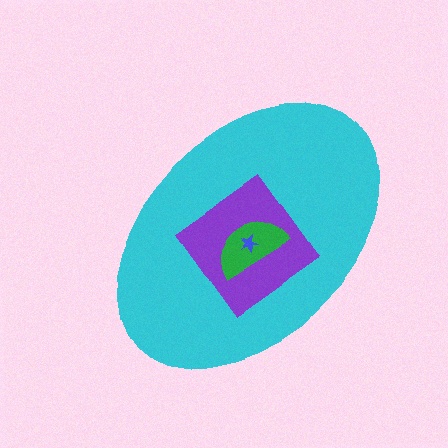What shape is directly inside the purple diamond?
The green semicircle.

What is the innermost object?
The blue star.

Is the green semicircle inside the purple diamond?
Yes.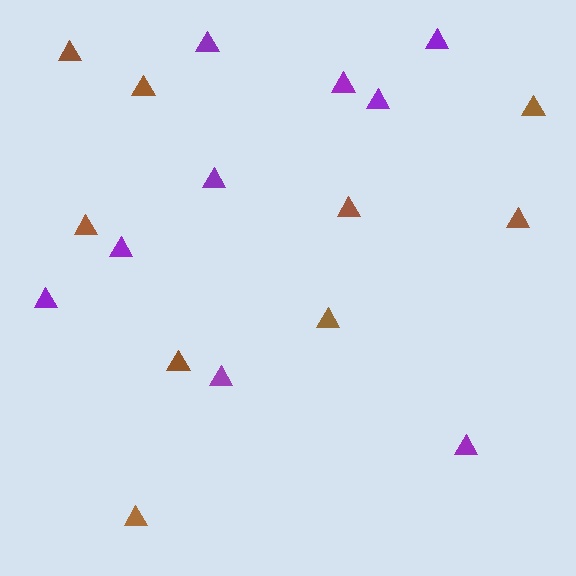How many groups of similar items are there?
There are 2 groups: one group of purple triangles (9) and one group of brown triangles (9).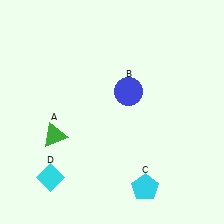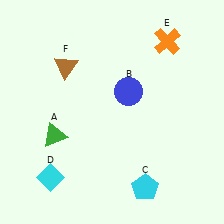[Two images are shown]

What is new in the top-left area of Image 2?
A brown triangle (F) was added in the top-left area of Image 2.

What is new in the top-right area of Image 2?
An orange cross (E) was added in the top-right area of Image 2.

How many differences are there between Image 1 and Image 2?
There are 2 differences between the two images.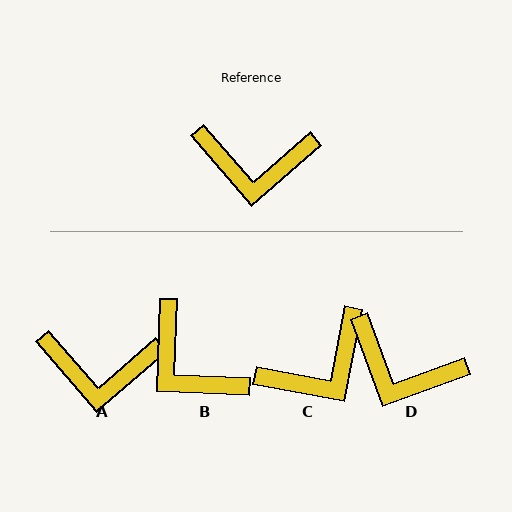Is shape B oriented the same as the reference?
No, it is off by about 43 degrees.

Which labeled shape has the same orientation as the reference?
A.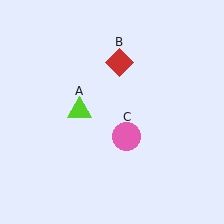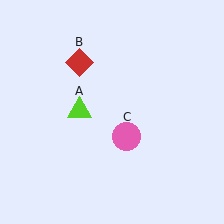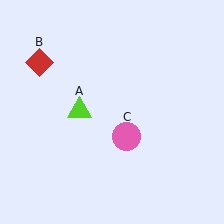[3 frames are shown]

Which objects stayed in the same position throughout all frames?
Lime triangle (object A) and pink circle (object C) remained stationary.